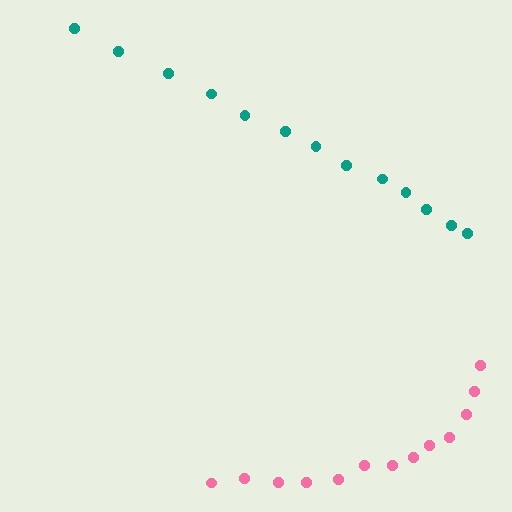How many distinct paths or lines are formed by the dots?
There are 2 distinct paths.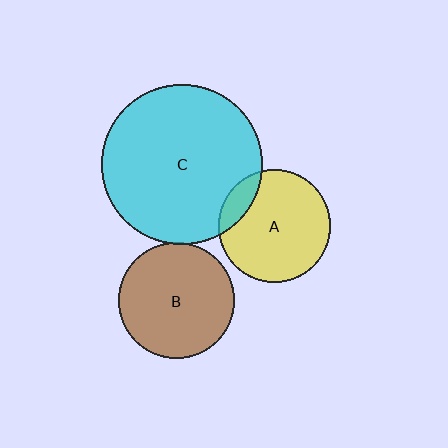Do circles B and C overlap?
Yes.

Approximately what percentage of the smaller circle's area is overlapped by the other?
Approximately 5%.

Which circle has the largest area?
Circle C (cyan).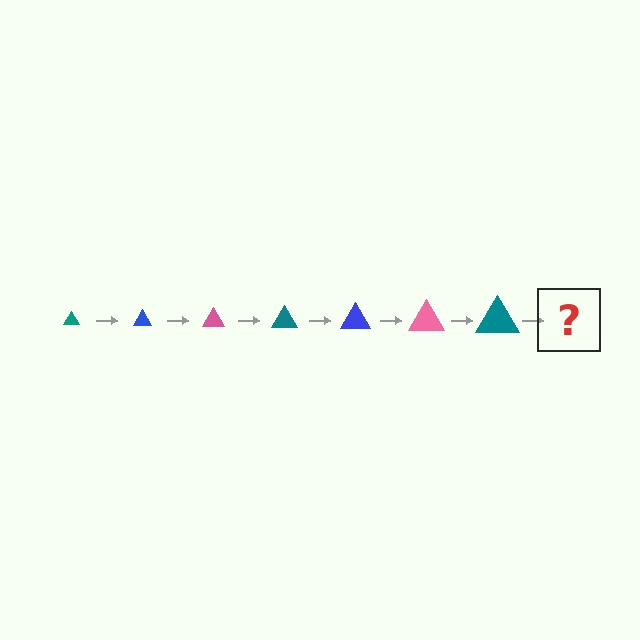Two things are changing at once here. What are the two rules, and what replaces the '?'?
The two rules are that the triangle grows larger each step and the color cycles through teal, blue, and pink. The '?' should be a blue triangle, larger than the previous one.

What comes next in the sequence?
The next element should be a blue triangle, larger than the previous one.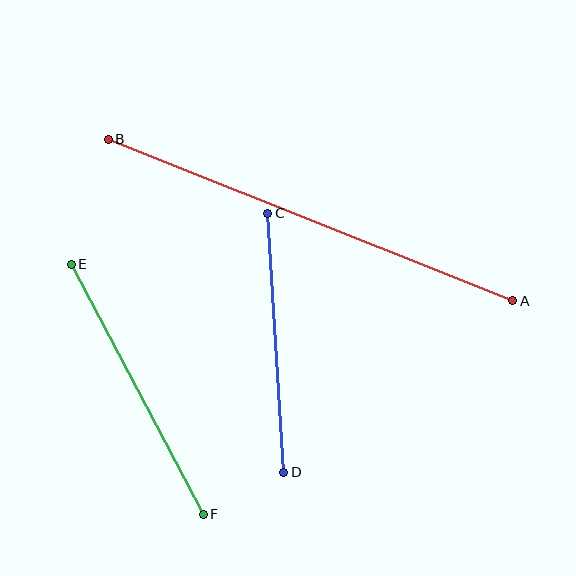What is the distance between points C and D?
The distance is approximately 259 pixels.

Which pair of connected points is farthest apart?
Points A and B are farthest apart.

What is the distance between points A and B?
The distance is approximately 435 pixels.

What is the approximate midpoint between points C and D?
The midpoint is at approximately (276, 343) pixels.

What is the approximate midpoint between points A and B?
The midpoint is at approximately (310, 220) pixels.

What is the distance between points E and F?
The distance is approximately 283 pixels.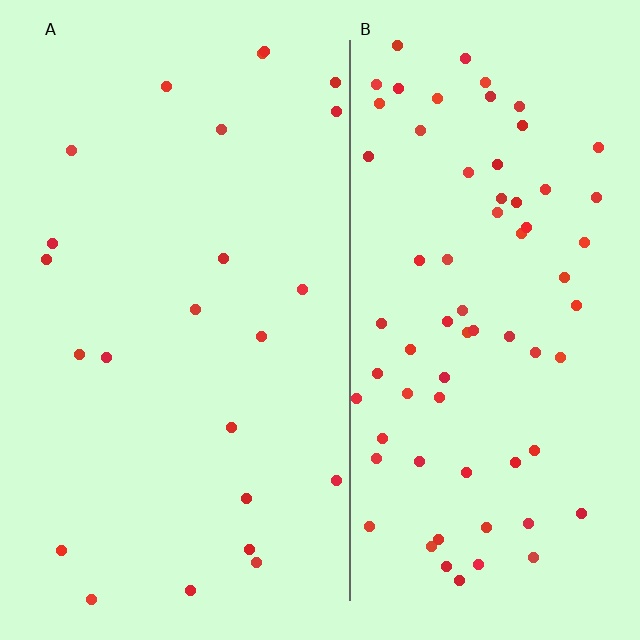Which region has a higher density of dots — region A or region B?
B (the right).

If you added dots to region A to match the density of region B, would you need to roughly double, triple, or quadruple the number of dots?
Approximately triple.